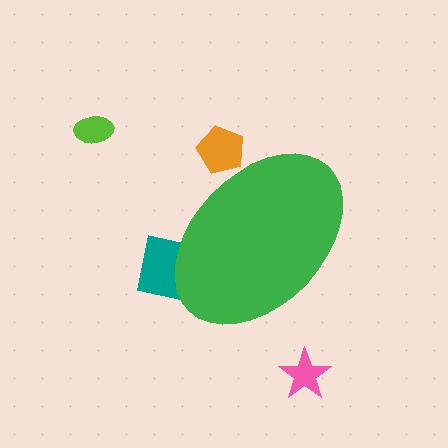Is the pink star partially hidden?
No, the pink star is fully visible.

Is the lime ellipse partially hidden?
No, the lime ellipse is fully visible.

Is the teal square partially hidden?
Yes, the teal square is partially hidden behind the green ellipse.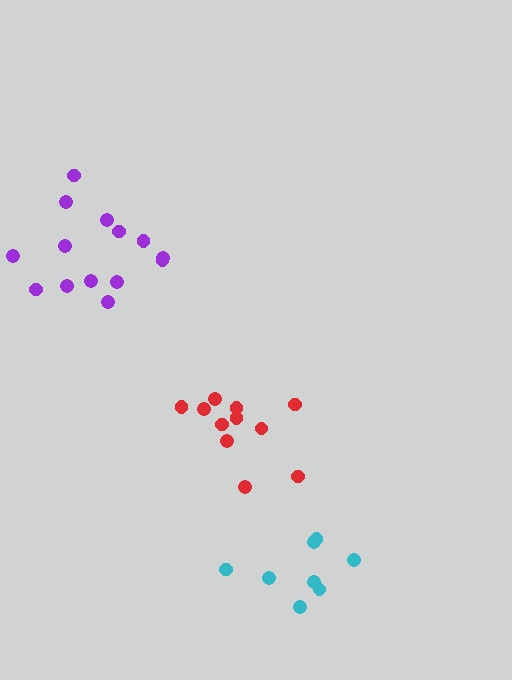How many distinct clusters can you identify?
There are 3 distinct clusters.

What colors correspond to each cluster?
The clusters are colored: cyan, red, purple.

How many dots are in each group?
Group 1: 8 dots, Group 2: 11 dots, Group 3: 14 dots (33 total).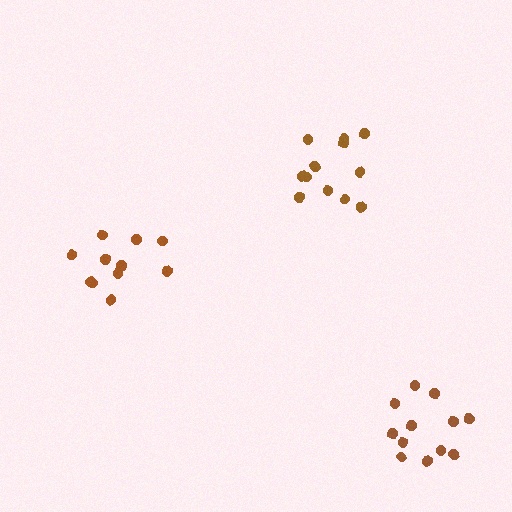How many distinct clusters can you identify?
There are 3 distinct clusters.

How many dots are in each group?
Group 1: 11 dots, Group 2: 12 dots, Group 3: 12 dots (35 total).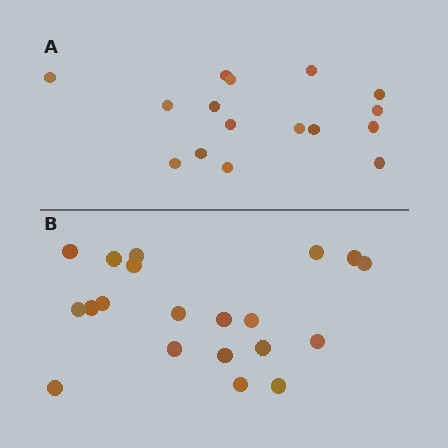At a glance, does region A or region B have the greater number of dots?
Region B (the bottom region) has more dots.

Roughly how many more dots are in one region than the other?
Region B has about 4 more dots than region A.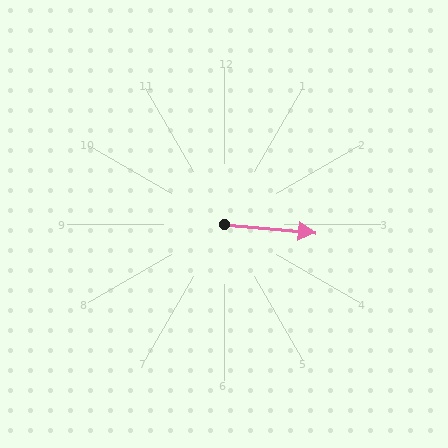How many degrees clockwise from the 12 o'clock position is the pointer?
Approximately 95 degrees.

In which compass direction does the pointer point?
East.